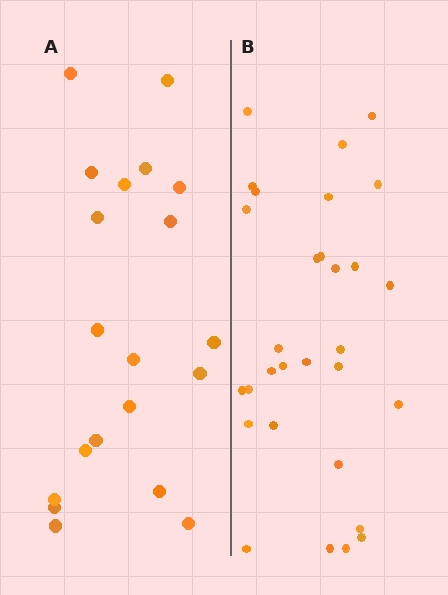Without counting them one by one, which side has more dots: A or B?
Region B (the right region) has more dots.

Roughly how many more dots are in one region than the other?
Region B has roughly 10 or so more dots than region A.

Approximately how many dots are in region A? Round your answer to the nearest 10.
About 20 dots.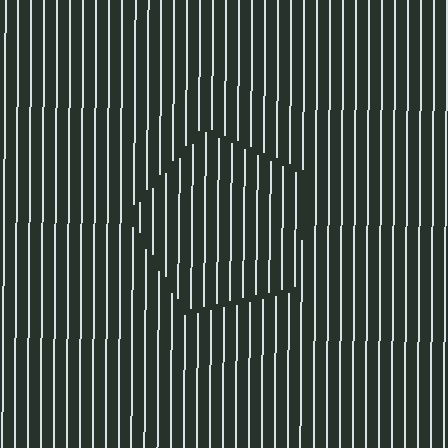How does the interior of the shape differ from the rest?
The interior of the shape contains the same grating, shifted by half a period — the contour is defined by the phase discontinuity where line-ends from the inner and outer gratings abut.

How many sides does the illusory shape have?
5 sides — the line-ends trace a pentagon.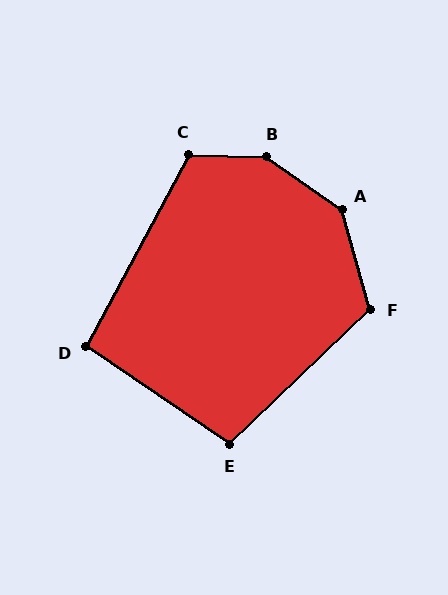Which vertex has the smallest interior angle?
D, at approximately 96 degrees.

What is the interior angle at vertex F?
Approximately 118 degrees (obtuse).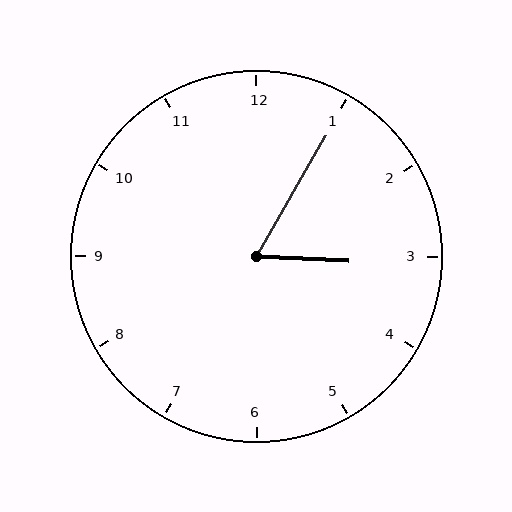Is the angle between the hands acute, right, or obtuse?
It is acute.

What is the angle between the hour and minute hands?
Approximately 62 degrees.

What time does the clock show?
3:05.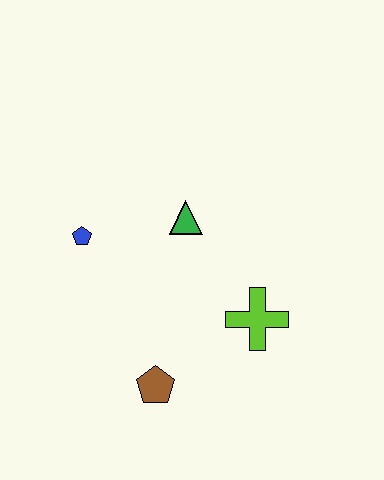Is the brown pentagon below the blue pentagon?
Yes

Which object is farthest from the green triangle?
The brown pentagon is farthest from the green triangle.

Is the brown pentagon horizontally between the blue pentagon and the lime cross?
Yes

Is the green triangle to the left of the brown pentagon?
No